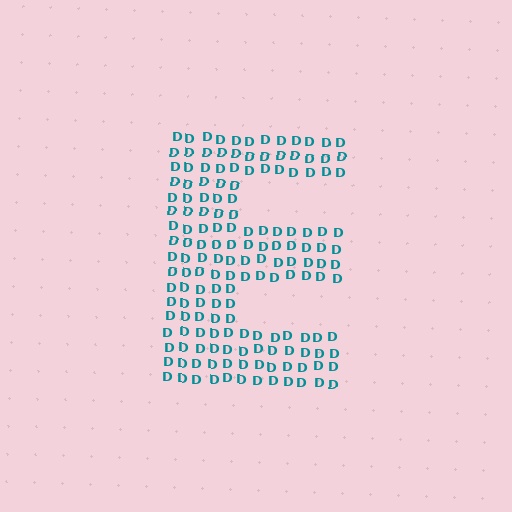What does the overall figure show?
The overall figure shows the letter E.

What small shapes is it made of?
It is made of small letter D's.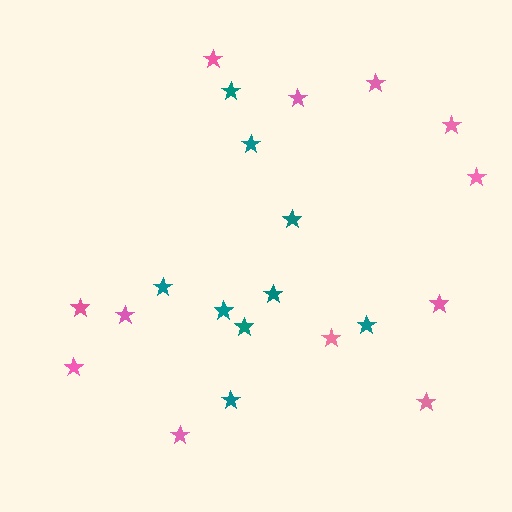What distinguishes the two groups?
There are 2 groups: one group of teal stars (9) and one group of pink stars (12).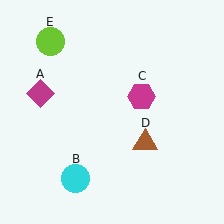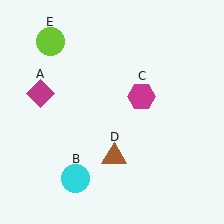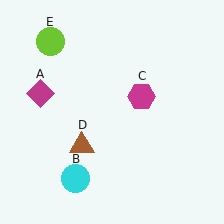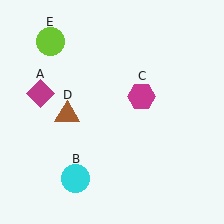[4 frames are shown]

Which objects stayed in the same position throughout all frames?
Magenta diamond (object A) and cyan circle (object B) and magenta hexagon (object C) and lime circle (object E) remained stationary.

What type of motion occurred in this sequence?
The brown triangle (object D) rotated clockwise around the center of the scene.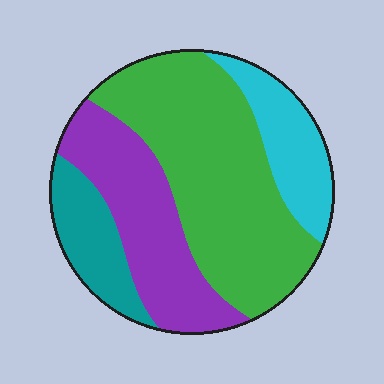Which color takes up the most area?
Green, at roughly 45%.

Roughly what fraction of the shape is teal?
Teal takes up less than a sixth of the shape.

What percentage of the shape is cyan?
Cyan covers 15% of the shape.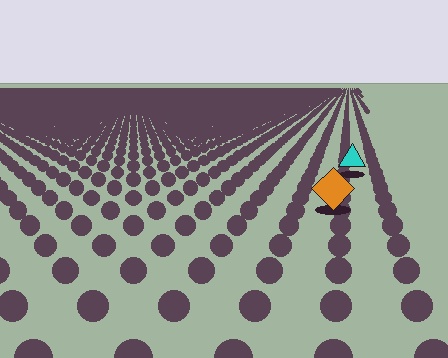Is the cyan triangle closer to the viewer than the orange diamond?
No. The orange diamond is closer — you can tell from the texture gradient: the ground texture is coarser near it.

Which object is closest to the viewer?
The orange diamond is closest. The texture marks near it are larger and more spread out.